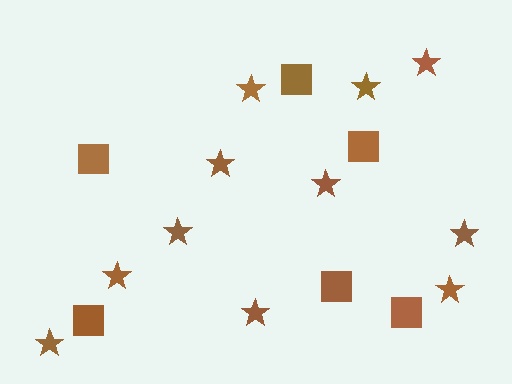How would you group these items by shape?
There are 2 groups: one group of stars (11) and one group of squares (6).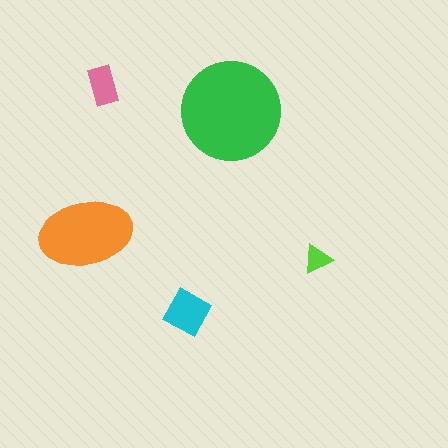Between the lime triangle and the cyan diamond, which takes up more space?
The cyan diamond.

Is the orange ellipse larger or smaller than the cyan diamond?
Larger.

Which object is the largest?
The green circle.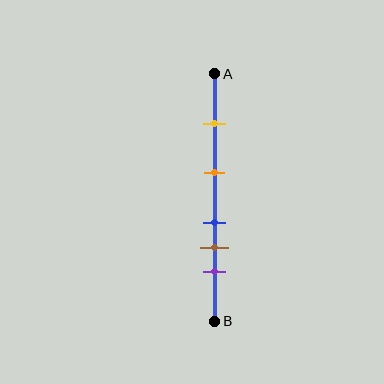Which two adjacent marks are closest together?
The blue and brown marks are the closest adjacent pair.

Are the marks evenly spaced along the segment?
No, the marks are not evenly spaced.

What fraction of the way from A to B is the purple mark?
The purple mark is approximately 80% (0.8) of the way from A to B.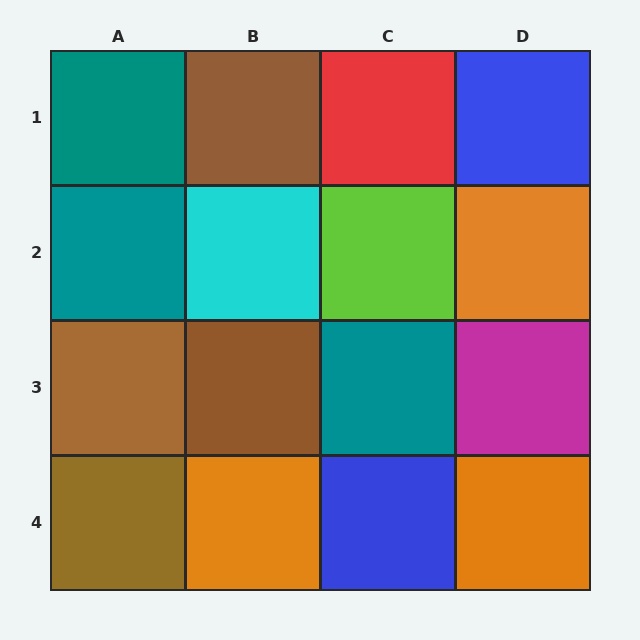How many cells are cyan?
1 cell is cyan.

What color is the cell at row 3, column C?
Teal.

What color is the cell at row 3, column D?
Magenta.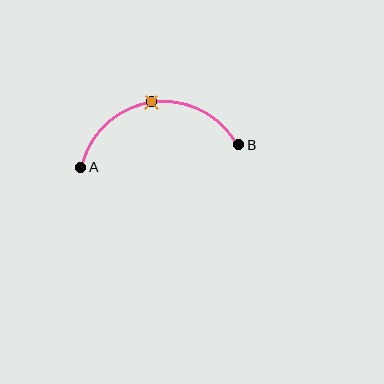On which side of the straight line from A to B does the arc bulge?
The arc bulges above the straight line connecting A and B.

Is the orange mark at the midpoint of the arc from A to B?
Yes. The orange mark lies on the arc at equal arc-length from both A and B — it is the arc midpoint.